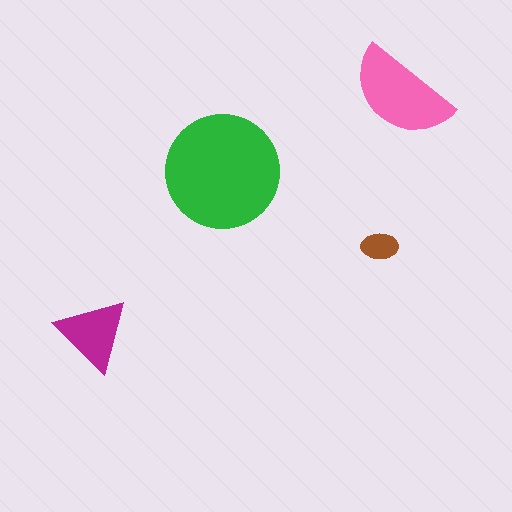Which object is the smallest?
The brown ellipse.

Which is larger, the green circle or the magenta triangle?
The green circle.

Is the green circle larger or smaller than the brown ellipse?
Larger.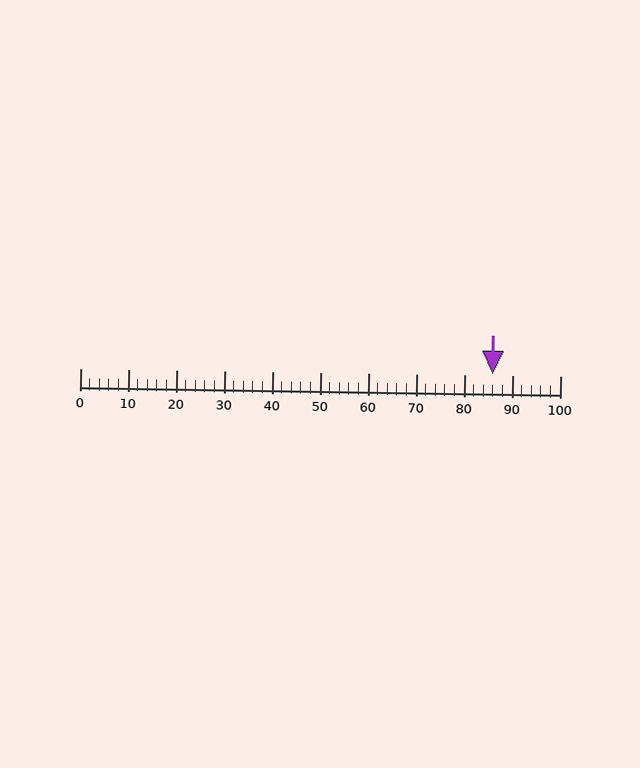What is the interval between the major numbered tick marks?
The major tick marks are spaced 10 units apart.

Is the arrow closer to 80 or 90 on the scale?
The arrow is closer to 90.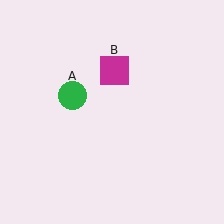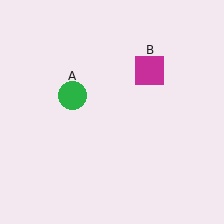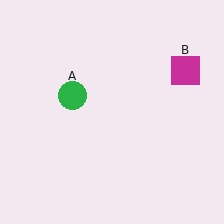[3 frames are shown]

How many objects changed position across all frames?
1 object changed position: magenta square (object B).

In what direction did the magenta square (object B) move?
The magenta square (object B) moved right.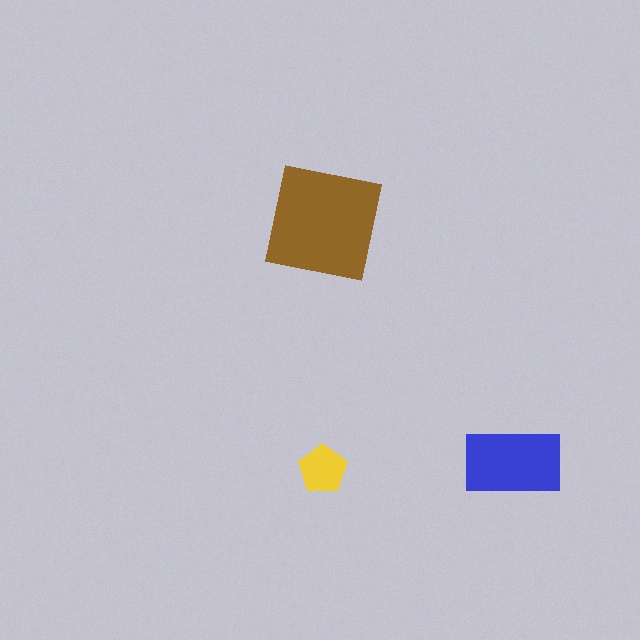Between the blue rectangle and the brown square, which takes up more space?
The brown square.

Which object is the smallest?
The yellow pentagon.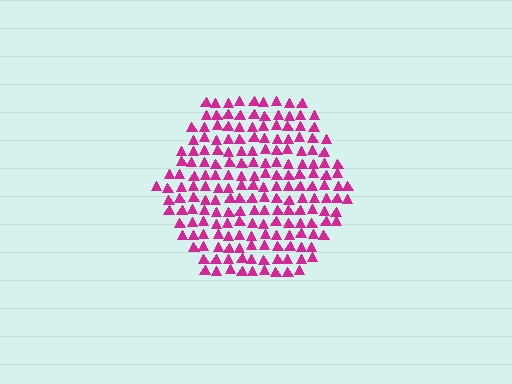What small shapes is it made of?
It is made of small triangles.